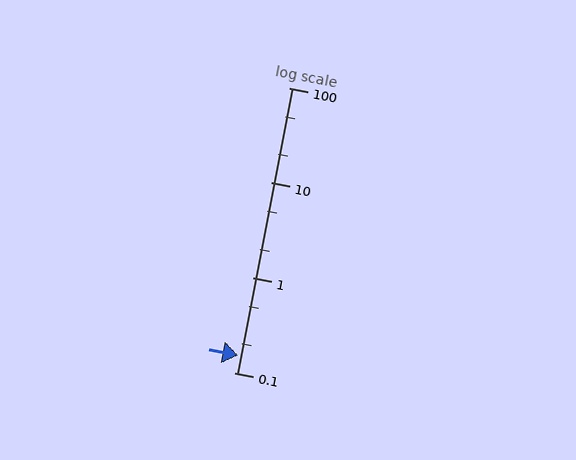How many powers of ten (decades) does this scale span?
The scale spans 3 decades, from 0.1 to 100.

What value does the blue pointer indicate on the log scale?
The pointer indicates approximately 0.15.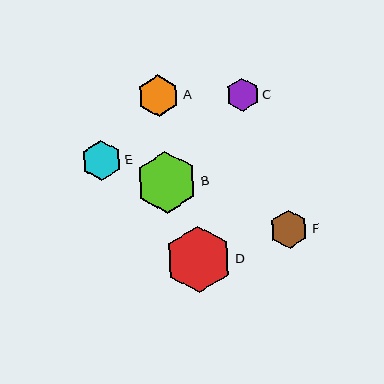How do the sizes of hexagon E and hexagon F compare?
Hexagon E and hexagon F are approximately the same size.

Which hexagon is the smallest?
Hexagon C is the smallest with a size of approximately 33 pixels.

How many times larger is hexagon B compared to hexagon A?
Hexagon B is approximately 1.5 times the size of hexagon A.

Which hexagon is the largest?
Hexagon D is the largest with a size of approximately 67 pixels.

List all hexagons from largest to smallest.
From largest to smallest: D, B, A, E, F, C.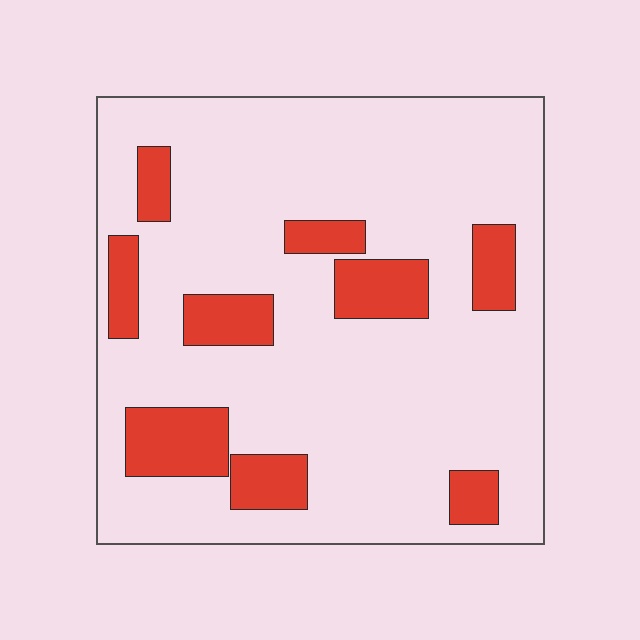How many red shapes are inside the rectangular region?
9.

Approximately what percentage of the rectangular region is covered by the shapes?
Approximately 20%.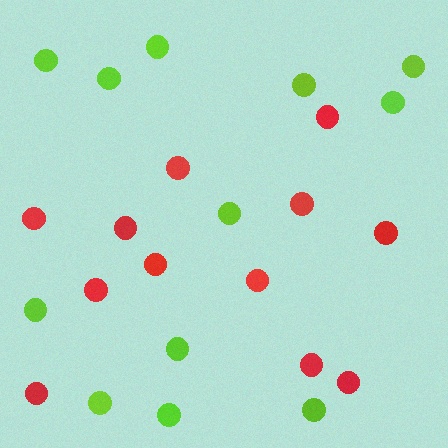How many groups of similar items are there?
There are 2 groups: one group of red circles (12) and one group of lime circles (12).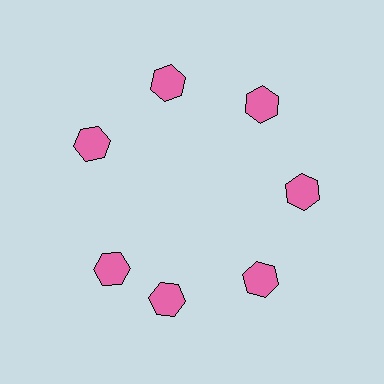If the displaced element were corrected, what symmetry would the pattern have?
It would have 7-fold rotational symmetry — the pattern would map onto itself every 51 degrees.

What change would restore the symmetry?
The symmetry would be restored by rotating it back into even spacing with its neighbors so that all 7 hexagons sit at equal angles and equal distance from the center.